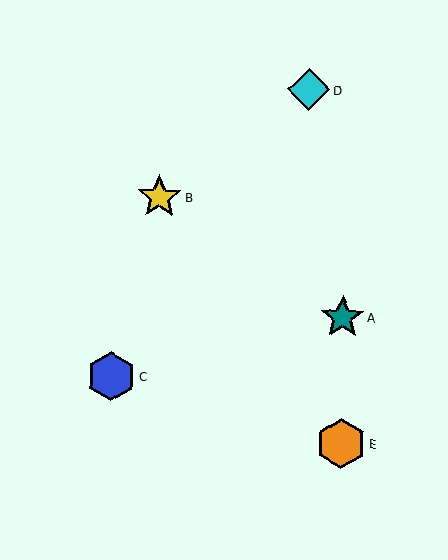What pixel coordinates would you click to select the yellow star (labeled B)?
Click at (159, 197) to select the yellow star B.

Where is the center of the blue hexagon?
The center of the blue hexagon is at (111, 376).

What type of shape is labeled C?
Shape C is a blue hexagon.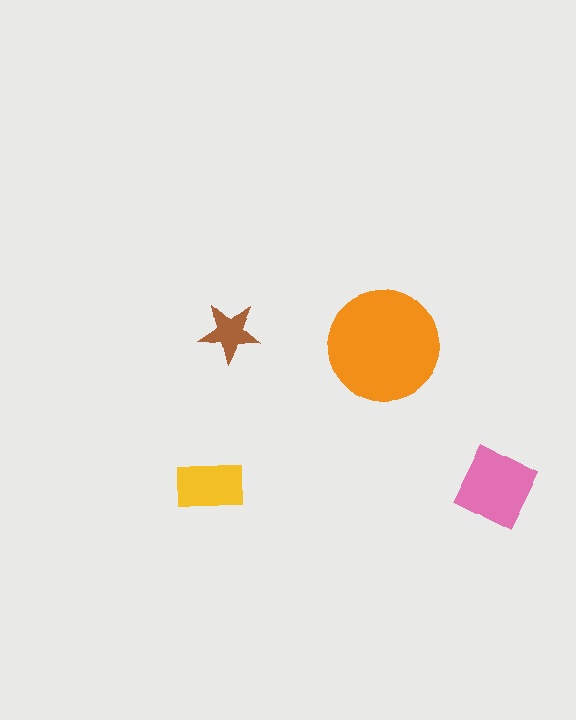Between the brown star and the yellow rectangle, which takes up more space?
The yellow rectangle.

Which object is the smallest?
The brown star.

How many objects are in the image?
There are 4 objects in the image.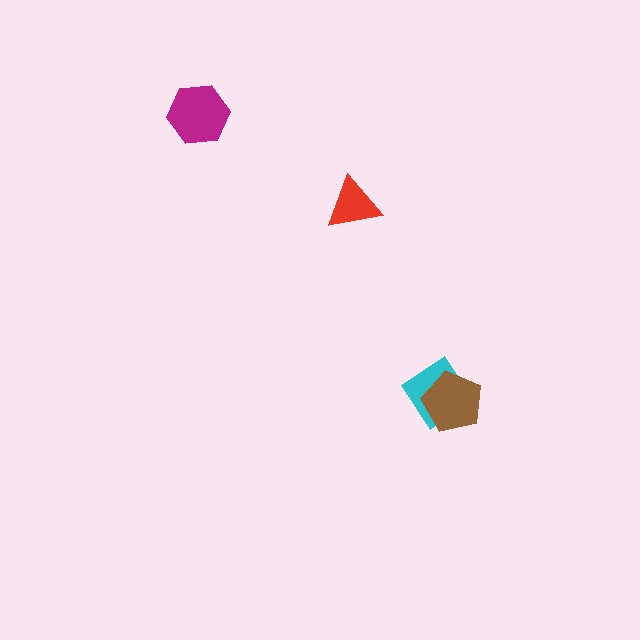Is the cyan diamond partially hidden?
Yes, it is partially covered by another shape.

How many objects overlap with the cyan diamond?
1 object overlaps with the cyan diamond.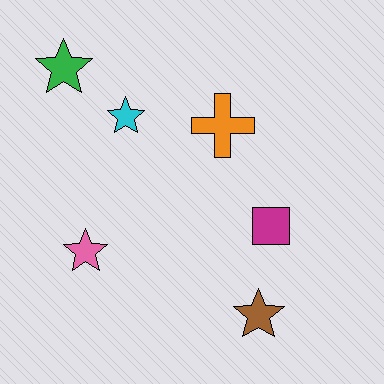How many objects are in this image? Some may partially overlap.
There are 6 objects.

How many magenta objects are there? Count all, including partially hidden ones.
There is 1 magenta object.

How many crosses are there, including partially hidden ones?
There is 1 cross.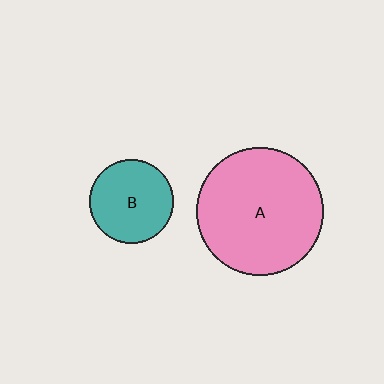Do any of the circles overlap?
No, none of the circles overlap.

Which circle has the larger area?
Circle A (pink).